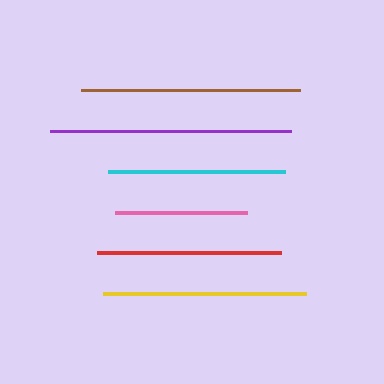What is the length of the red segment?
The red segment is approximately 184 pixels long.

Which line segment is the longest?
The purple line is the longest at approximately 241 pixels.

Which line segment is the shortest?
The pink line is the shortest at approximately 132 pixels.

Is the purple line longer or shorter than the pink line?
The purple line is longer than the pink line.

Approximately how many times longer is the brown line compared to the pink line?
The brown line is approximately 1.7 times the length of the pink line.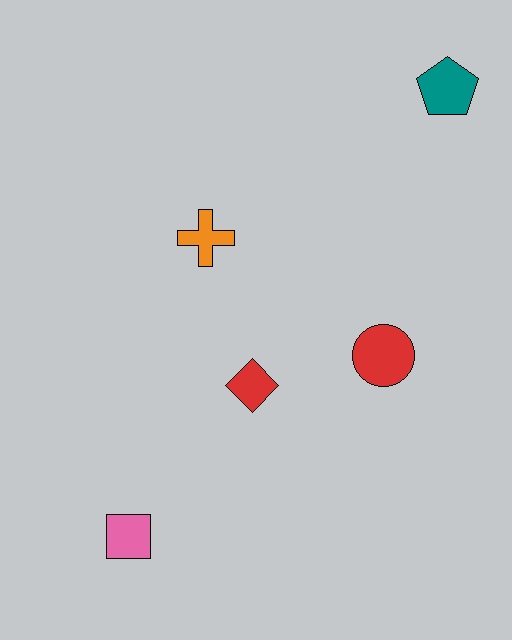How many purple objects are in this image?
There are no purple objects.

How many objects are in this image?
There are 5 objects.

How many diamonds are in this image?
There is 1 diamond.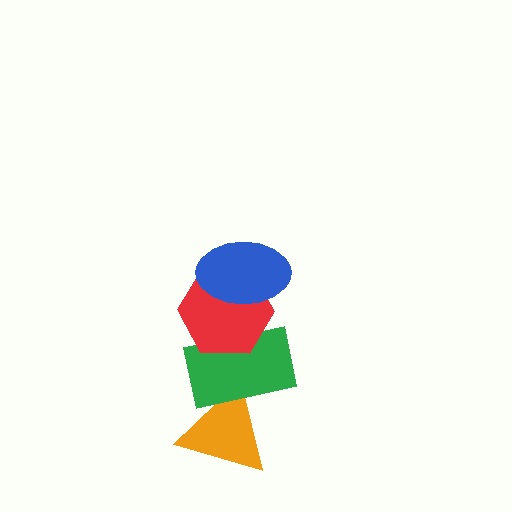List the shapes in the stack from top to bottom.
From top to bottom: the blue ellipse, the red hexagon, the green rectangle, the orange triangle.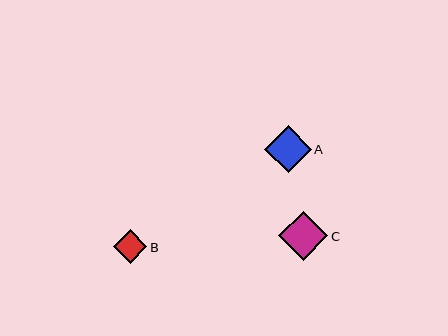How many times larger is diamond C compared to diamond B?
Diamond C is approximately 1.5 times the size of diamond B.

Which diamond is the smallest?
Diamond B is the smallest with a size of approximately 33 pixels.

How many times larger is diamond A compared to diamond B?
Diamond A is approximately 1.4 times the size of diamond B.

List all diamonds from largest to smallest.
From largest to smallest: C, A, B.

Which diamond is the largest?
Diamond C is the largest with a size of approximately 49 pixels.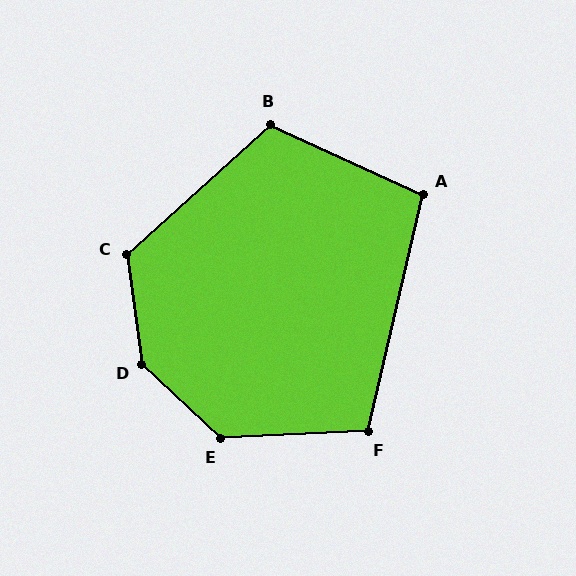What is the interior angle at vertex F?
Approximately 105 degrees (obtuse).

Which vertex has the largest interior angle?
D, at approximately 141 degrees.